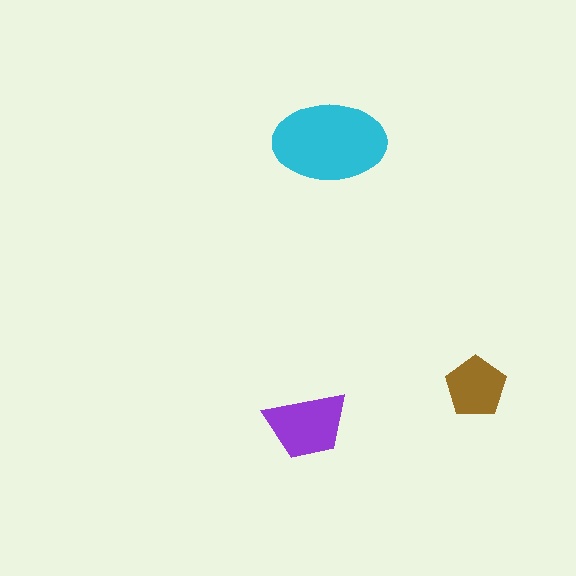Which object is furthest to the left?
The purple trapezoid is leftmost.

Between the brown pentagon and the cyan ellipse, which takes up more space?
The cyan ellipse.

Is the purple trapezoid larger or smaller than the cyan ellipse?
Smaller.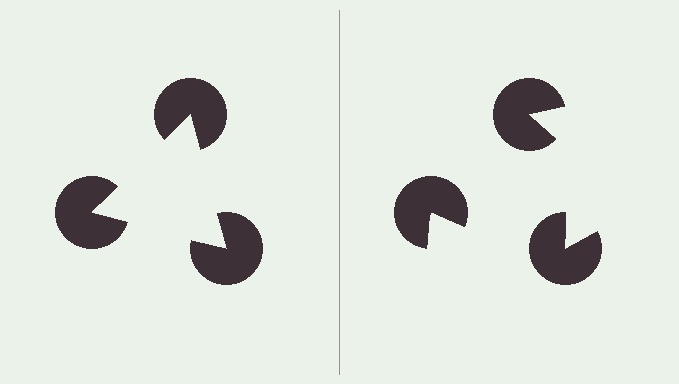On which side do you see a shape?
An illusory triangle appears on the left side. On the right side the wedge cuts are rotated, so no coherent shape forms.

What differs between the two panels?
The pac-man discs are positioned identically on both sides; only the wedge orientations differ. On the left they align to a triangle; on the right they are misaligned.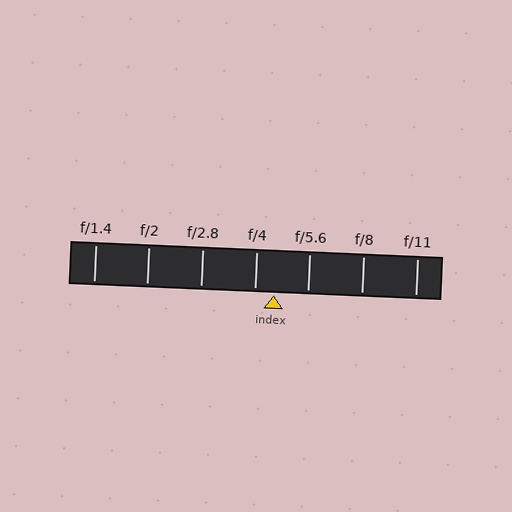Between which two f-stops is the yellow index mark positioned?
The index mark is between f/4 and f/5.6.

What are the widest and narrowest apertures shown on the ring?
The widest aperture shown is f/1.4 and the narrowest is f/11.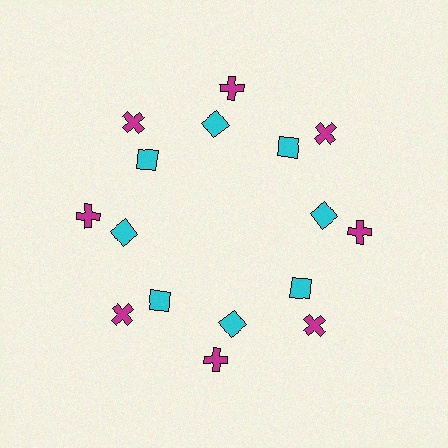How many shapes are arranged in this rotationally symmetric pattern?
There are 16 shapes, arranged in 8 groups of 2.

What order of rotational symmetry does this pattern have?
This pattern has 8-fold rotational symmetry.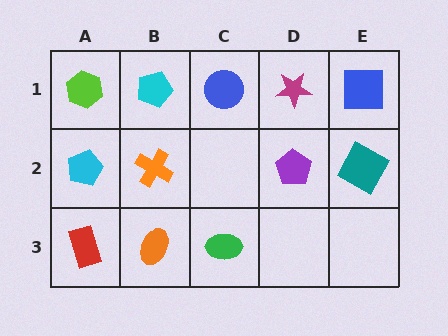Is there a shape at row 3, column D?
No, that cell is empty.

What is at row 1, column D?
A magenta star.